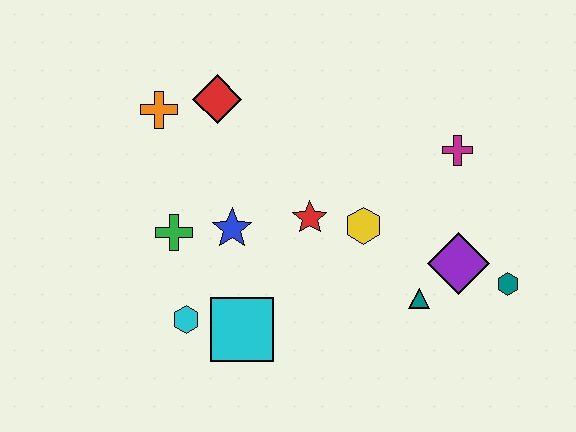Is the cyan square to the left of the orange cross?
No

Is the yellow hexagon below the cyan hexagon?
No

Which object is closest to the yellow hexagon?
The red star is closest to the yellow hexagon.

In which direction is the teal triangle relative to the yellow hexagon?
The teal triangle is below the yellow hexagon.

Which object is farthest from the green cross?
The teal hexagon is farthest from the green cross.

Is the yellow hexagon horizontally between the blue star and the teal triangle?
Yes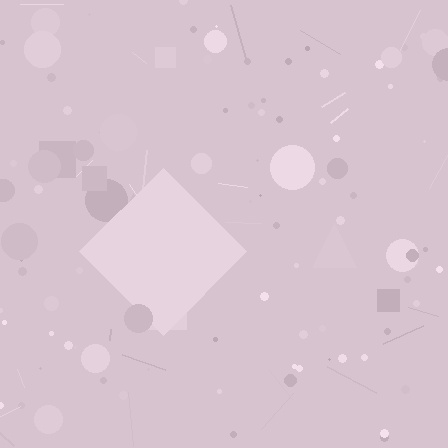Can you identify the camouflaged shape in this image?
The camouflaged shape is a diamond.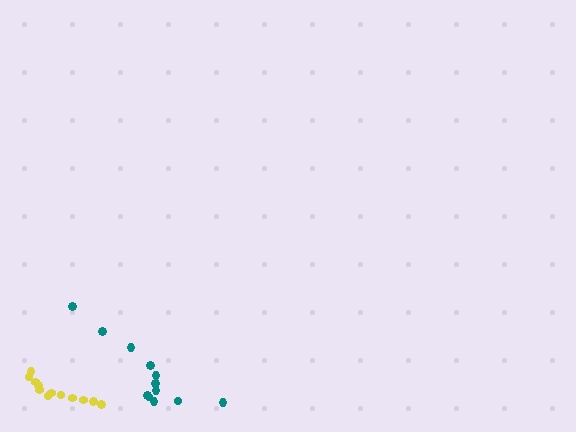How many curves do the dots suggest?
There are 2 distinct paths.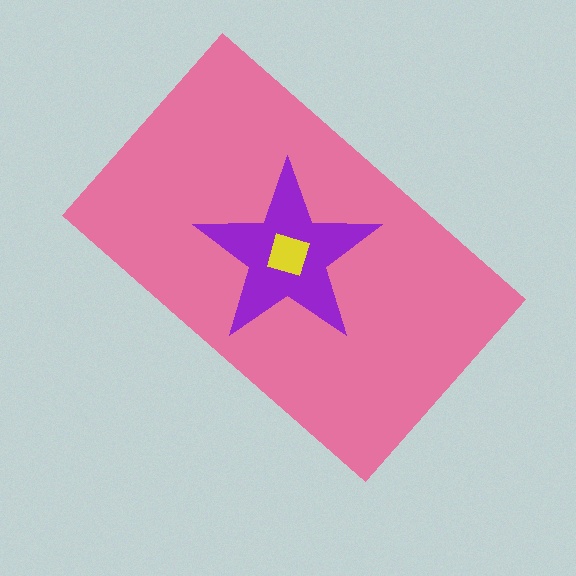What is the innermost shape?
The yellow square.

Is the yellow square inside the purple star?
Yes.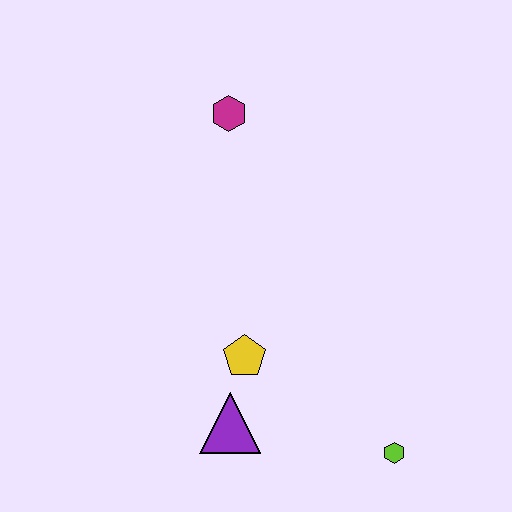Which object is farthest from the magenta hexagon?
The lime hexagon is farthest from the magenta hexagon.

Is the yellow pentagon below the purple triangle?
No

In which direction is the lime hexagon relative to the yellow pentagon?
The lime hexagon is to the right of the yellow pentagon.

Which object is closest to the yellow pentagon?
The purple triangle is closest to the yellow pentagon.